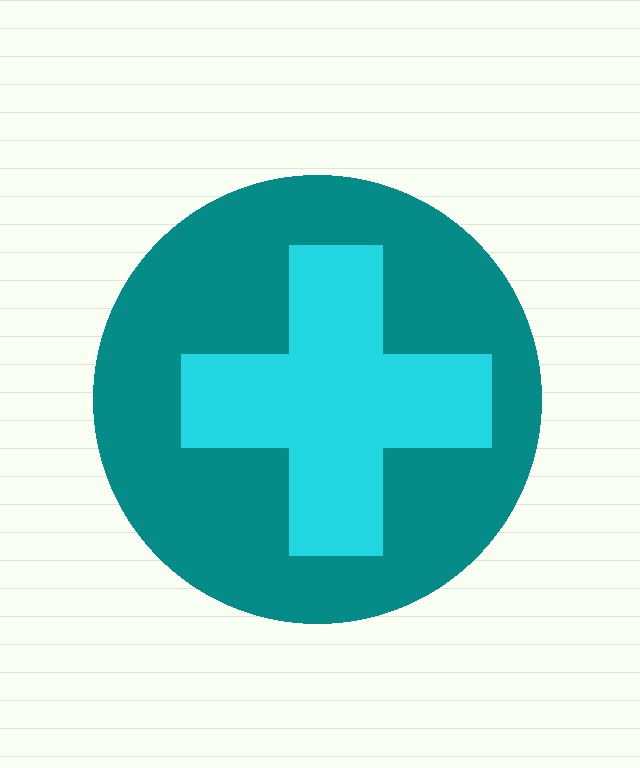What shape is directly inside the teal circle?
The cyan cross.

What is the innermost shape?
The cyan cross.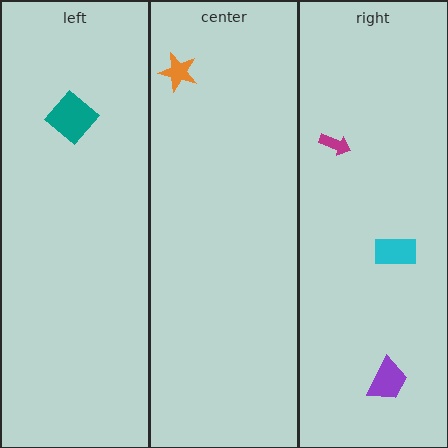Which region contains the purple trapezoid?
The right region.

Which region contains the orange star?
The center region.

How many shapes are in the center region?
1.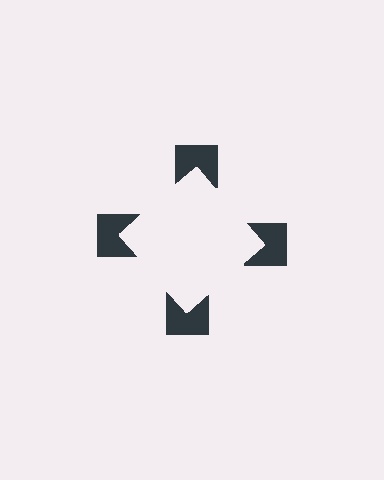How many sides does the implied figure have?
4 sides.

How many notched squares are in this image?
There are 4 — one at each vertex of the illusory square.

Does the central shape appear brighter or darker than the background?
It typically appears slightly brighter than the background, even though no actual brightness change is drawn.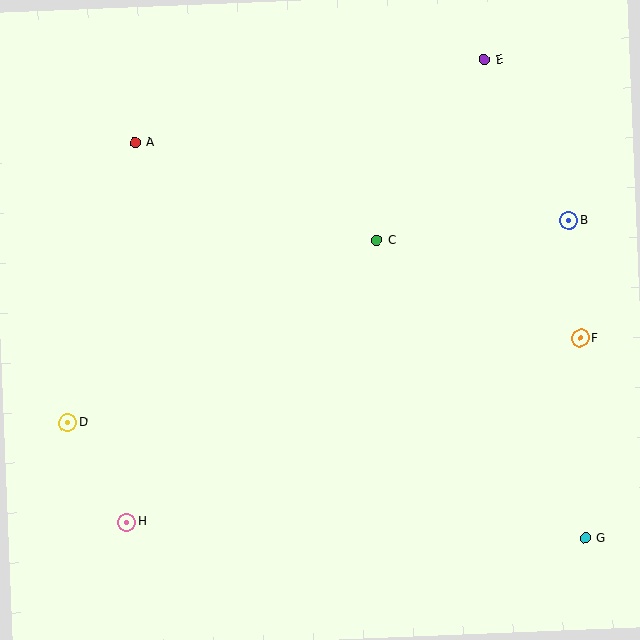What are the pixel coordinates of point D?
Point D is at (68, 423).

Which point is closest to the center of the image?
Point C at (377, 240) is closest to the center.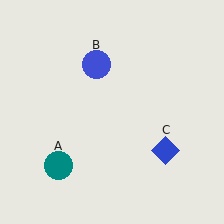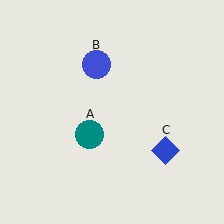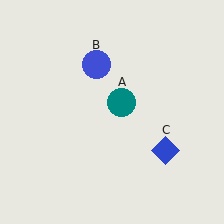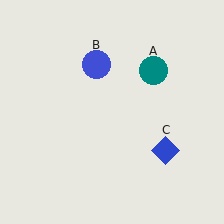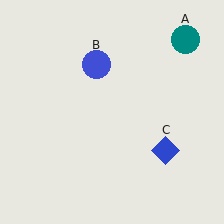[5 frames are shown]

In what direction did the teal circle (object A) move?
The teal circle (object A) moved up and to the right.